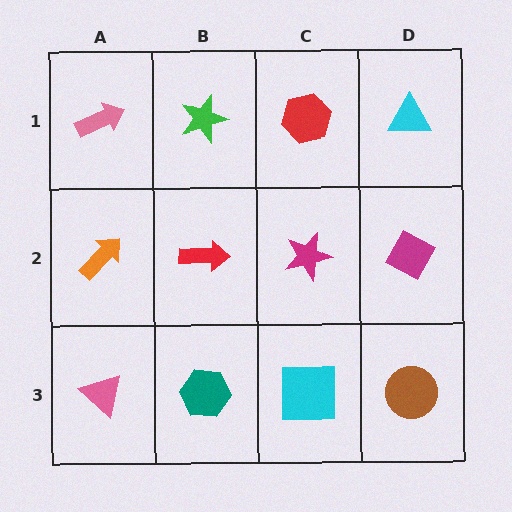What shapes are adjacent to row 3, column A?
An orange arrow (row 2, column A), a teal hexagon (row 3, column B).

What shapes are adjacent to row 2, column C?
A red hexagon (row 1, column C), a cyan square (row 3, column C), a red arrow (row 2, column B), a magenta diamond (row 2, column D).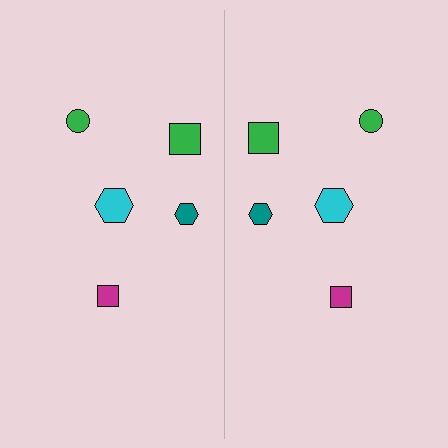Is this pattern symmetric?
Yes, this pattern has bilateral (reflection) symmetry.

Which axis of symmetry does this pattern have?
The pattern has a vertical axis of symmetry running through the center of the image.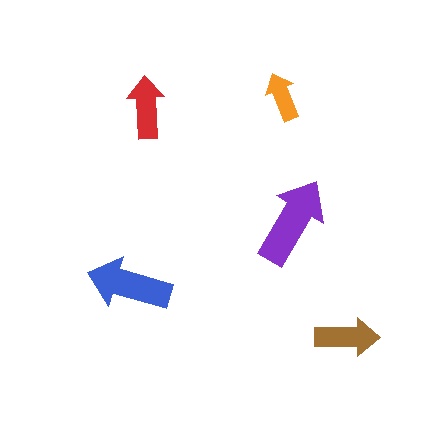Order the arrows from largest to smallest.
the purple one, the blue one, the brown one, the red one, the orange one.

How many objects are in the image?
There are 5 objects in the image.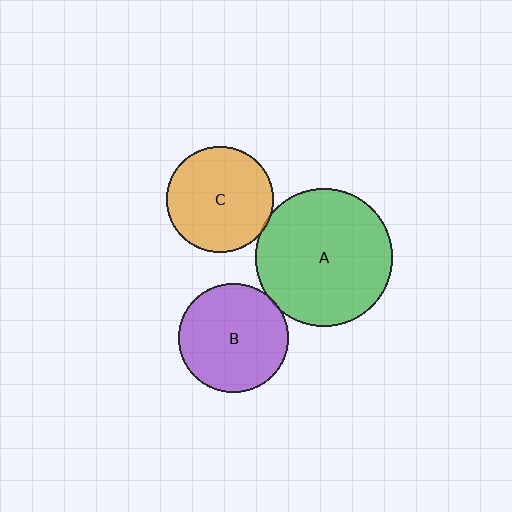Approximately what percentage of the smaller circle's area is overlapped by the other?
Approximately 5%.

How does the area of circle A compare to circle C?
Approximately 1.7 times.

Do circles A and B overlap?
Yes.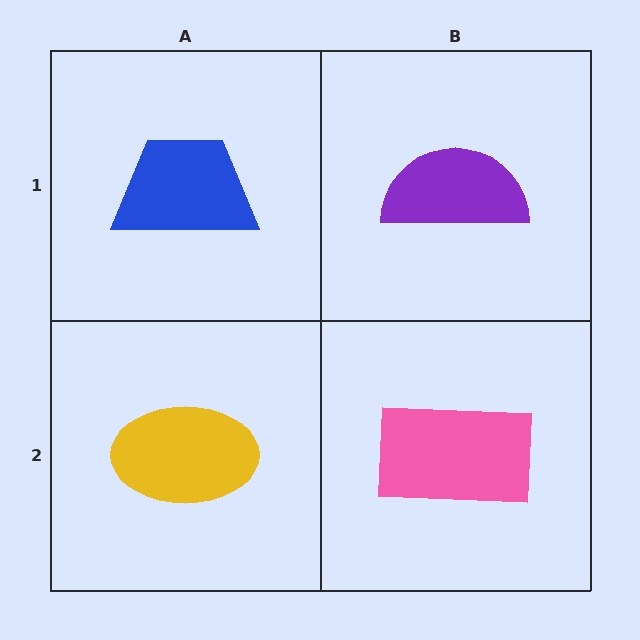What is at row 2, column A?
A yellow ellipse.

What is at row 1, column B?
A purple semicircle.